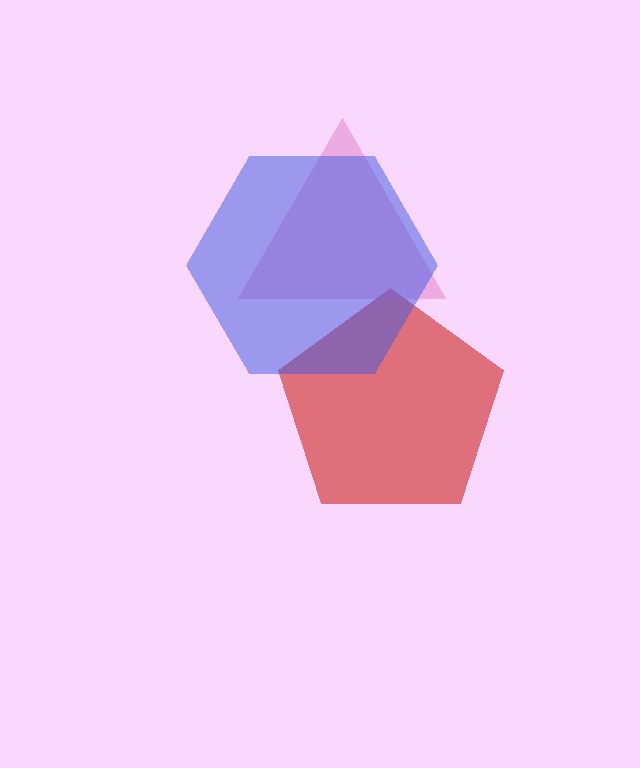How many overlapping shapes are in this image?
There are 3 overlapping shapes in the image.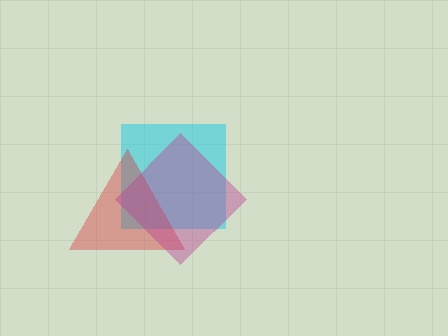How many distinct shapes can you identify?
There are 3 distinct shapes: a cyan square, a red triangle, a magenta diamond.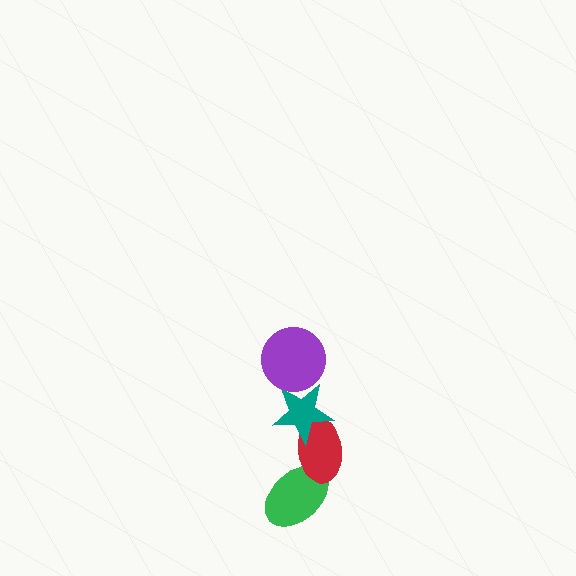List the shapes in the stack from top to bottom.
From top to bottom: the purple circle, the teal star, the red ellipse, the green ellipse.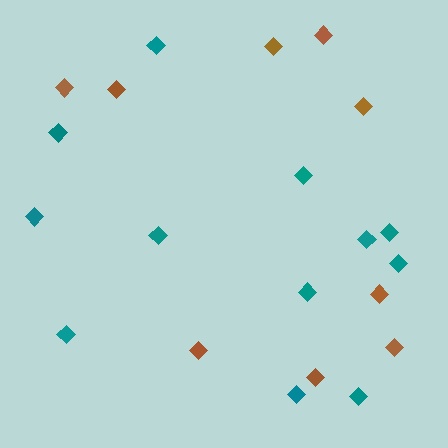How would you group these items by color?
There are 2 groups: one group of teal diamonds (12) and one group of brown diamonds (9).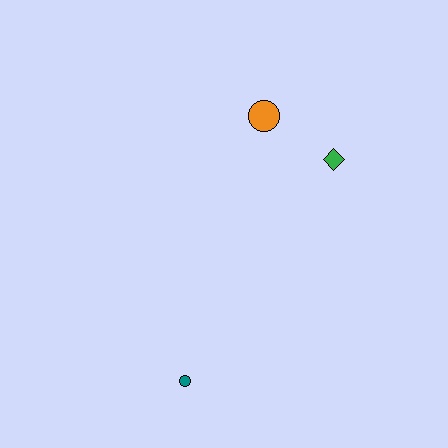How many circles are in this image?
There are 2 circles.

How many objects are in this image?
There are 3 objects.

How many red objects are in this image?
There are no red objects.